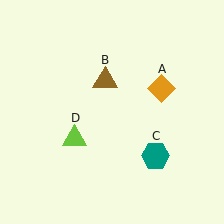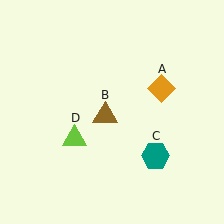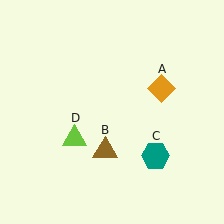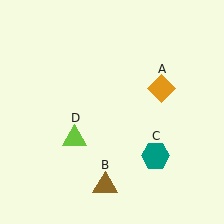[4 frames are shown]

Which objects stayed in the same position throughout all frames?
Orange diamond (object A) and teal hexagon (object C) and lime triangle (object D) remained stationary.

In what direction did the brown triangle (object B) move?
The brown triangle (object B) moved down.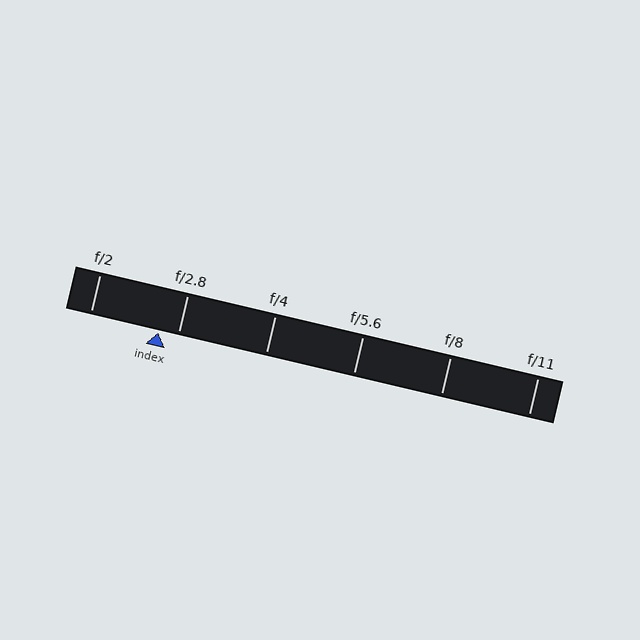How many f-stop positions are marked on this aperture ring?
There are 6 f-stop positions marked.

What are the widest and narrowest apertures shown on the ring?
The widest aperture shown is f/2 and the narrowest is f/11.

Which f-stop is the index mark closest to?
The index mark is closest to f/2.8.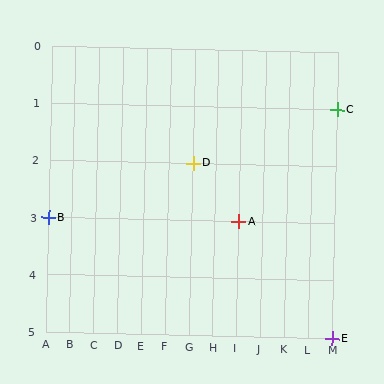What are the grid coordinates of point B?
Point B is at grid coordinates (A, 3).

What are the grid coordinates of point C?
Point C is at grid coordinates (M, 1).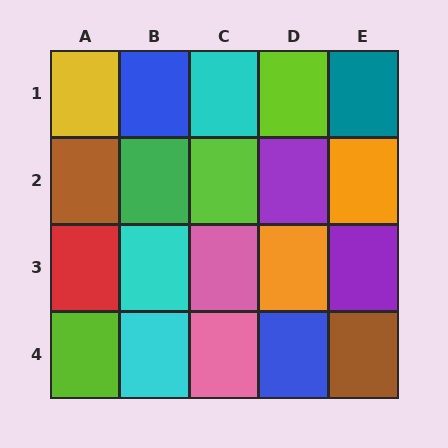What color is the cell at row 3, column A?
Red.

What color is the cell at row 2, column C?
Lime.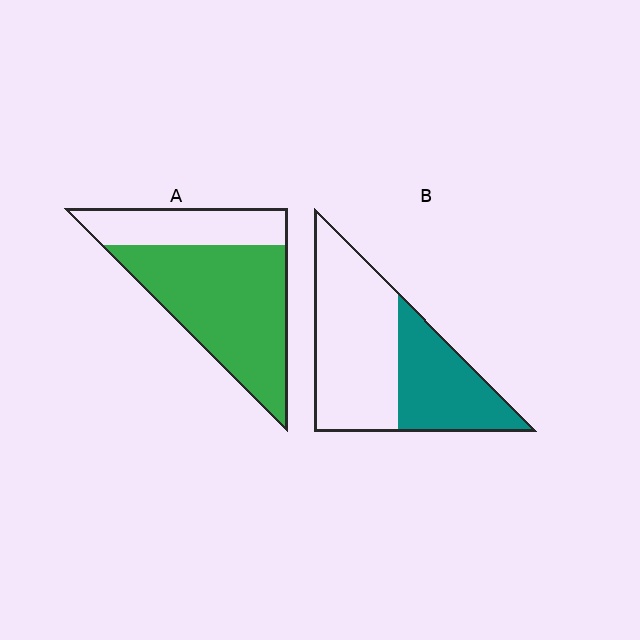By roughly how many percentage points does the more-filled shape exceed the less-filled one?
By roughly 30 percentage points (A over B).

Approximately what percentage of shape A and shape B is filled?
A is approximately 70% and B is approximately 40%.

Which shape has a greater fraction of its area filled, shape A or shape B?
Shape A.